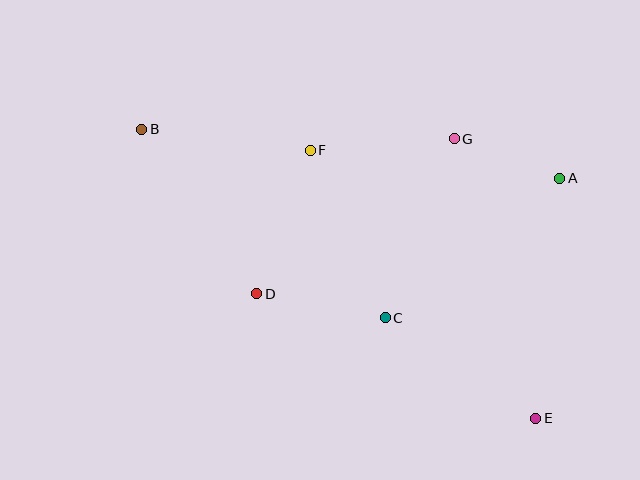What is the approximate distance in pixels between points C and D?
The distance between C and D is approximately 131 pixels.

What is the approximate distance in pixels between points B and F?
The distance between B and F is approximately 170 pixels.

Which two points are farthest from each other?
Points B and E are farthest from each other.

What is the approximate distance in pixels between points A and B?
The distance between A and B is approximately 421 pixels.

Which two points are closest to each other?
Points A and G are closest to each other.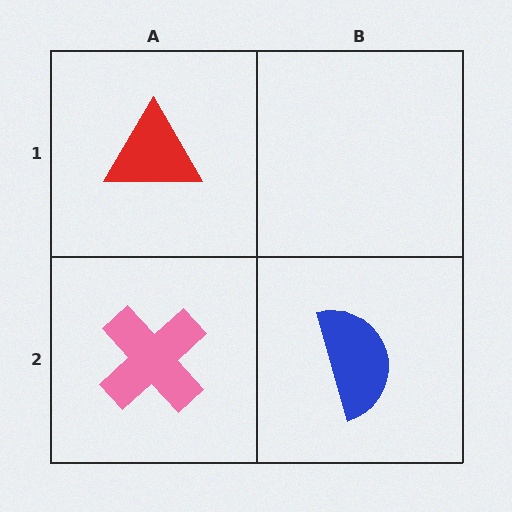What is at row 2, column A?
A pink cross.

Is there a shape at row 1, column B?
No, that cell is empty.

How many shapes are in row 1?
1 shape.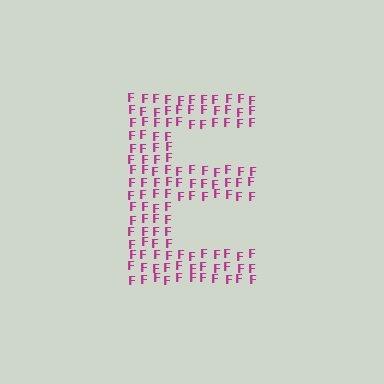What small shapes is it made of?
It is made of small letter F's.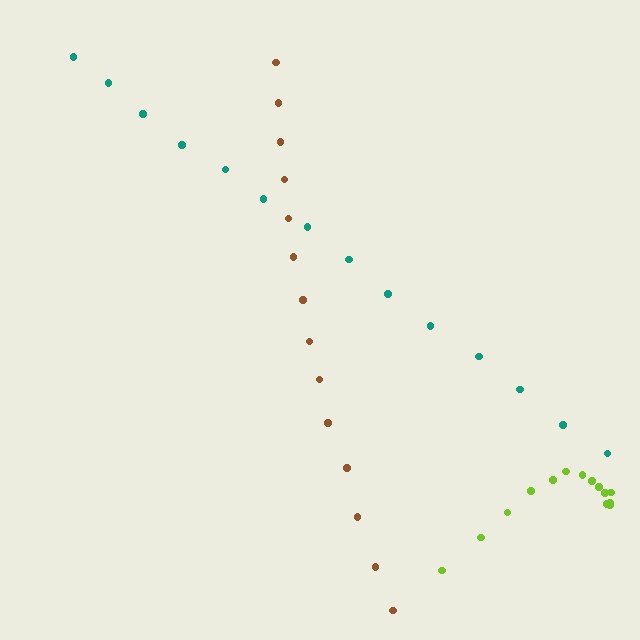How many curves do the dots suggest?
There are 3 distinct paths.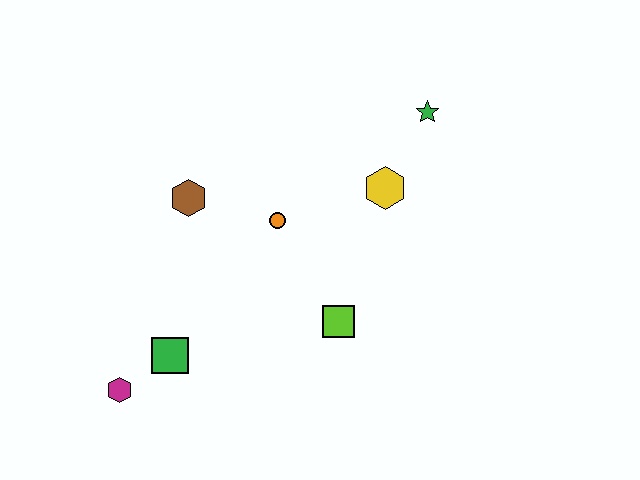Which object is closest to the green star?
The yellow hexagon is closest to the green star.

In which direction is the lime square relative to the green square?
The lime square is to the right of the green square.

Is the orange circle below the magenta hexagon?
No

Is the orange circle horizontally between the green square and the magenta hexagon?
No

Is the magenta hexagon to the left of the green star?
Yes